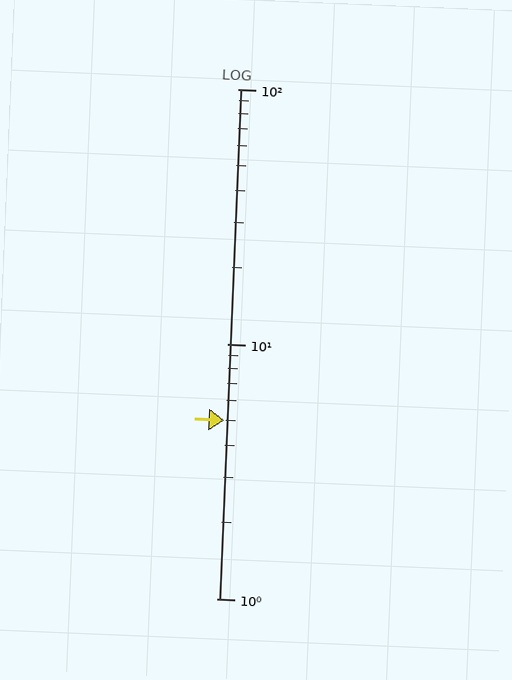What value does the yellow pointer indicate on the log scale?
The pointer indicates approximately 5.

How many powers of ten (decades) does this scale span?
The scale spans 2 decades, from 1 to 100.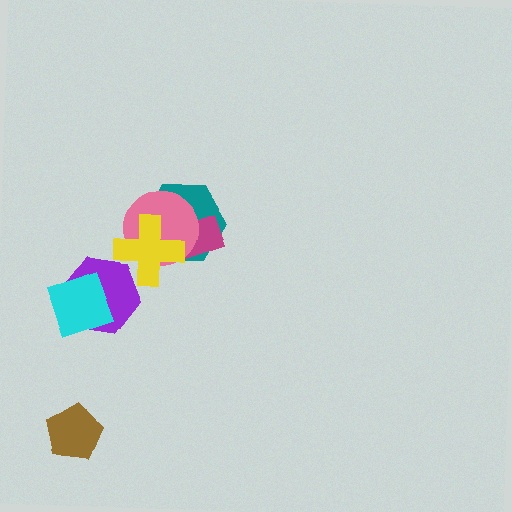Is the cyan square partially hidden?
No, no other shape covers it.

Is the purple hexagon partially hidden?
Yes, it is partially covered by another shape.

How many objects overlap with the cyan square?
1 object overlaps with the cyan square.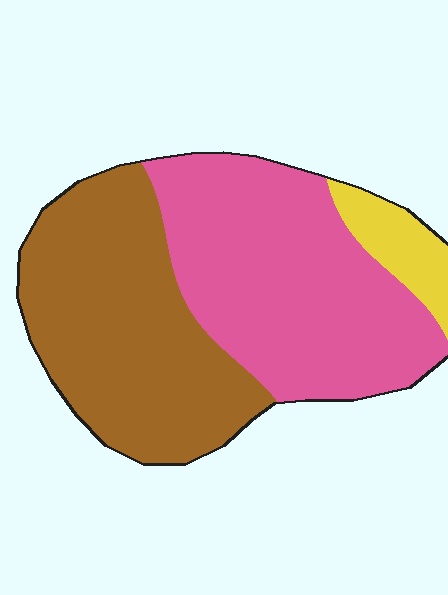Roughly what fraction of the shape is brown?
Brown covers around 45% of the shape.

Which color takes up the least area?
Yellow, at roughly 10%.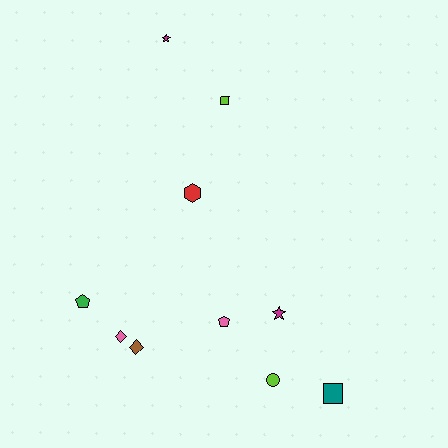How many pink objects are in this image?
There are 2 pink objects.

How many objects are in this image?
There are 10 objects.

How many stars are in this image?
There are 2 stars.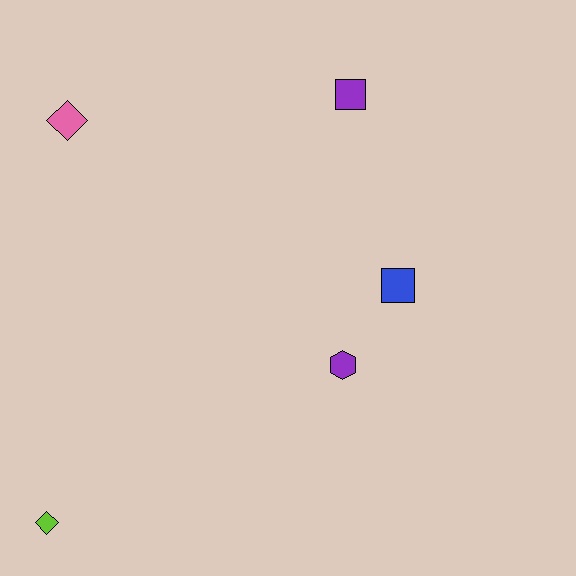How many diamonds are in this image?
There are 2 diamonds.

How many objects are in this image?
There are 5 objects.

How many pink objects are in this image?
There is 1 pink object.